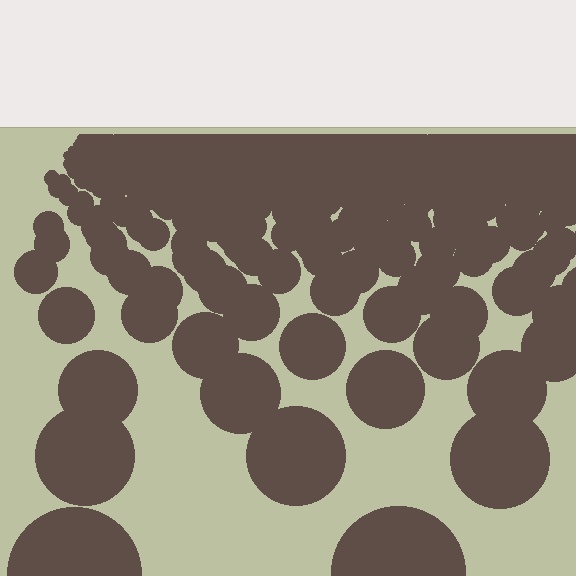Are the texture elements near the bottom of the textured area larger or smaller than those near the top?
Larger. Near the bottom, elements are closer to the viewer and appear at a bigger on-screen size.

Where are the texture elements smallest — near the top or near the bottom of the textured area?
Near the top.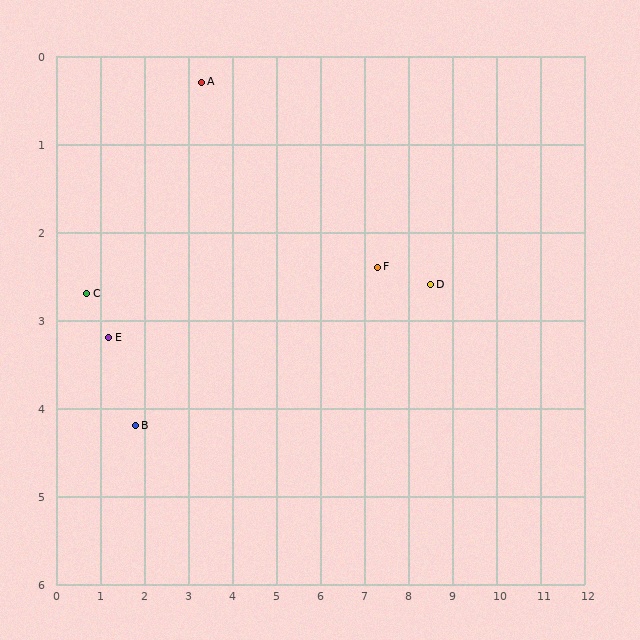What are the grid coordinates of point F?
Point F is at approximately (7.3, 2.4).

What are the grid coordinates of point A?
Point A is at approximately (3.3, 0.3).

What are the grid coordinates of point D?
Point D is at approximately (8.5, 2.6).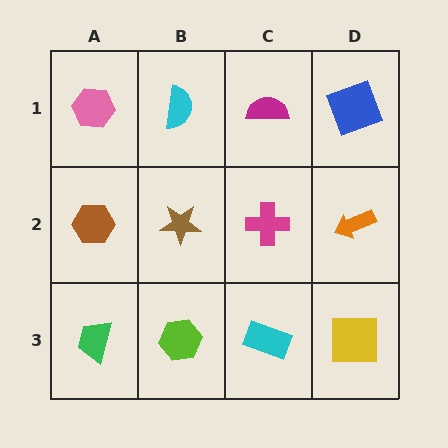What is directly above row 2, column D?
A blue square.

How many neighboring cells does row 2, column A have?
3.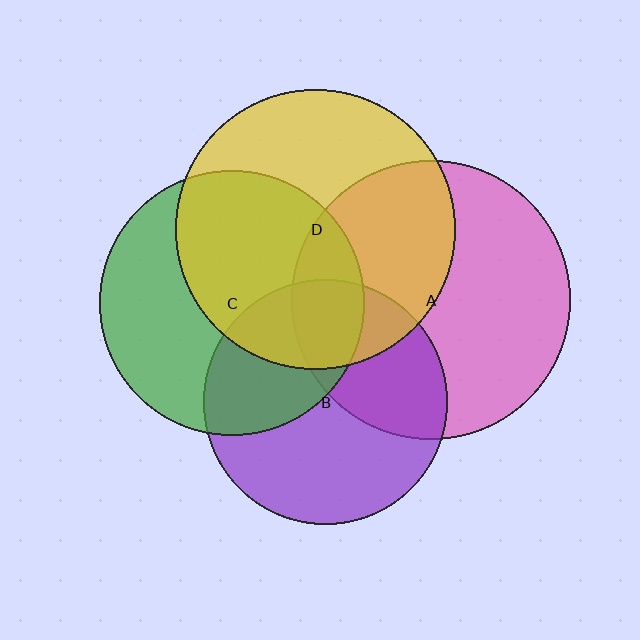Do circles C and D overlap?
Yes.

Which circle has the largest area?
Circle D (yellow).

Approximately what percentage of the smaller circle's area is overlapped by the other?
Approximately 50%.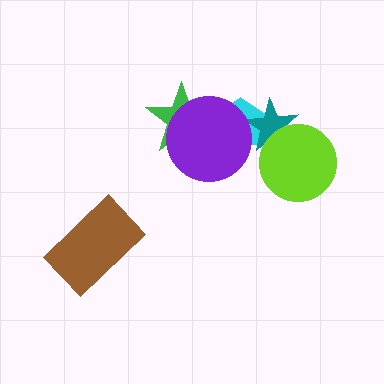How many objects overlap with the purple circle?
3 objects overlap with the purple circle.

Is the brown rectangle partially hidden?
No, no other shape covers it.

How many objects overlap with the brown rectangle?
0 objects overlap with the brown rectangle.